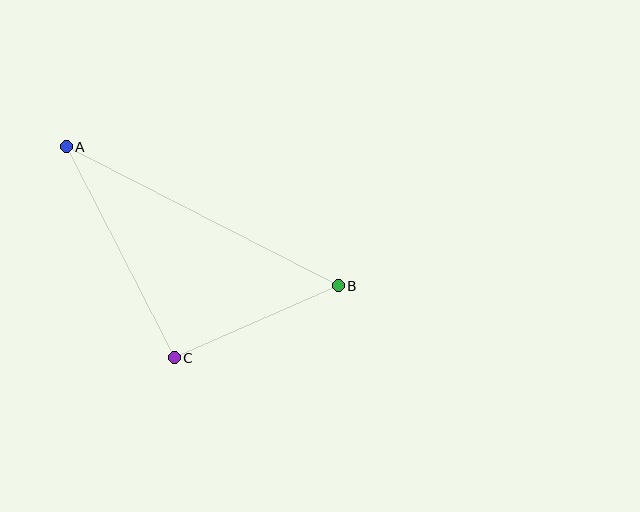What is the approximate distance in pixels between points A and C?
The distance between A and C is approximately 237 pixels.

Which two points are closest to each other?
Points B and C are closest to each other.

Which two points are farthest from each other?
Points A and B are farthest from each other.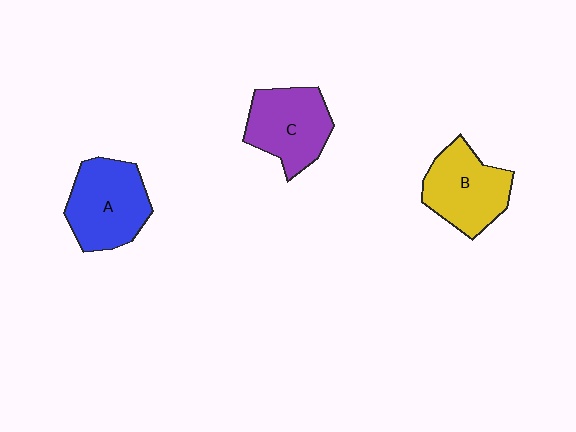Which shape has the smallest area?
Shape C (purple).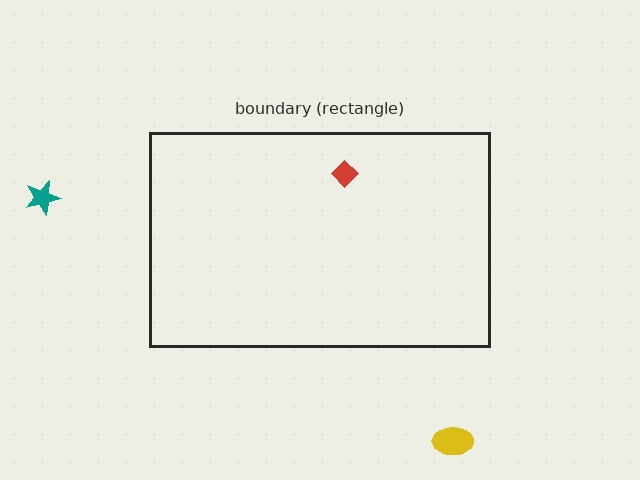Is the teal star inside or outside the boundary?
Outside.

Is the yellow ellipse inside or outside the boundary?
Outside.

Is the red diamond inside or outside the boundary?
Inside.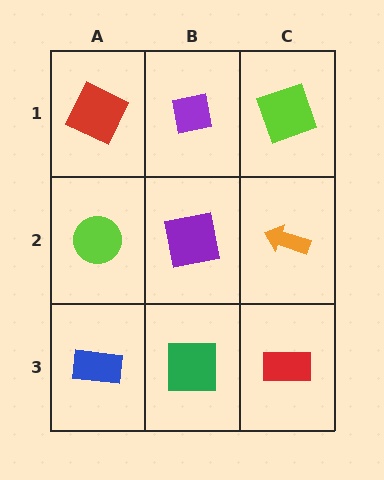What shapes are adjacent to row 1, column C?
An orange arrow (row 2, column C), a purple square (row 1, column B).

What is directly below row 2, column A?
A blue rectangle.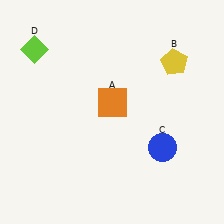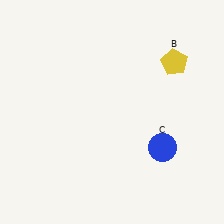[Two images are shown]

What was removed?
The lime diamond (D), the orange square (A) were removed in Image 2.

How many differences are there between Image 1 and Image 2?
There are 2 differences between the two images.